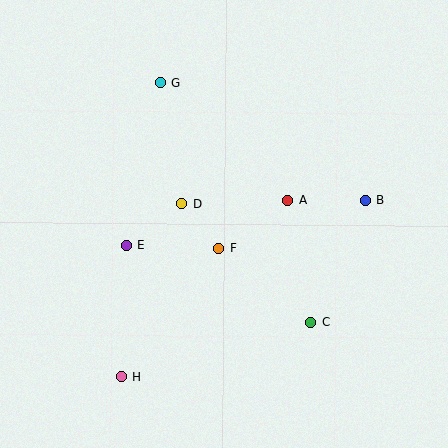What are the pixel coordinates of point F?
Point F is at (218, 248).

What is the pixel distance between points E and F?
The distance between E and F is 92 pixels.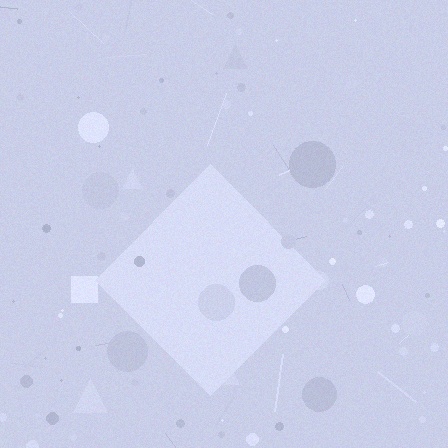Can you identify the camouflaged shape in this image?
The camouflaged shape is a diamond.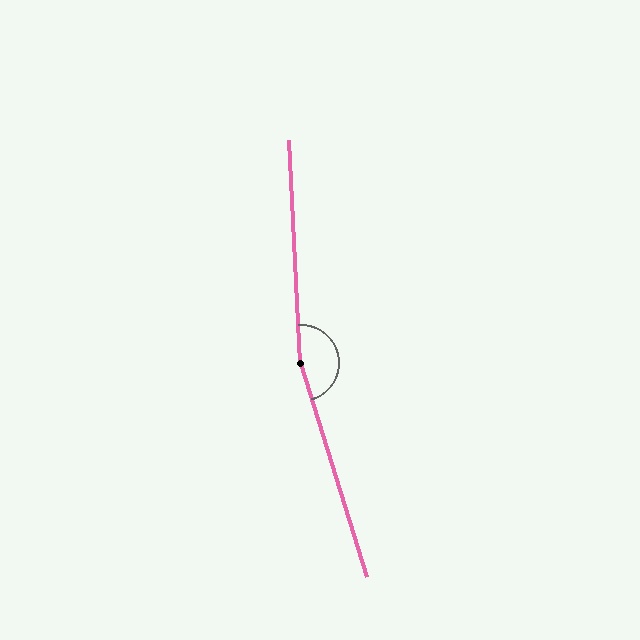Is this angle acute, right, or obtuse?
It is obtuse.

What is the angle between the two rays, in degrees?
Approximately 166 degrees.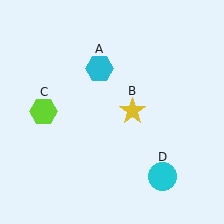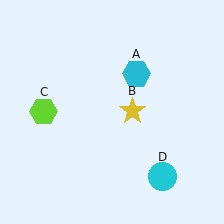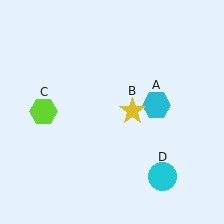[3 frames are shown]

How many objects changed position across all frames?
1 object changed position: cyan hexagon (object A).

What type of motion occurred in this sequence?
The cyan hexagon (object A) rotated clockwise around the center of the scene.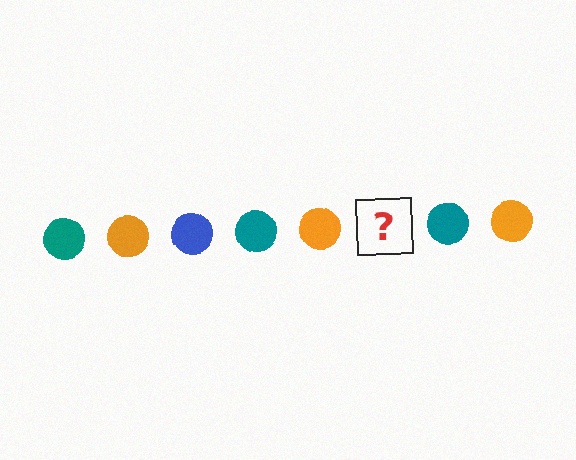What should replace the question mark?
The question mark should be replaced with a blue circle.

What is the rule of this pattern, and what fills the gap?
The rule is that the pattern cycles through teal, orange, blue circles. The gap should be filled with a blue circle.